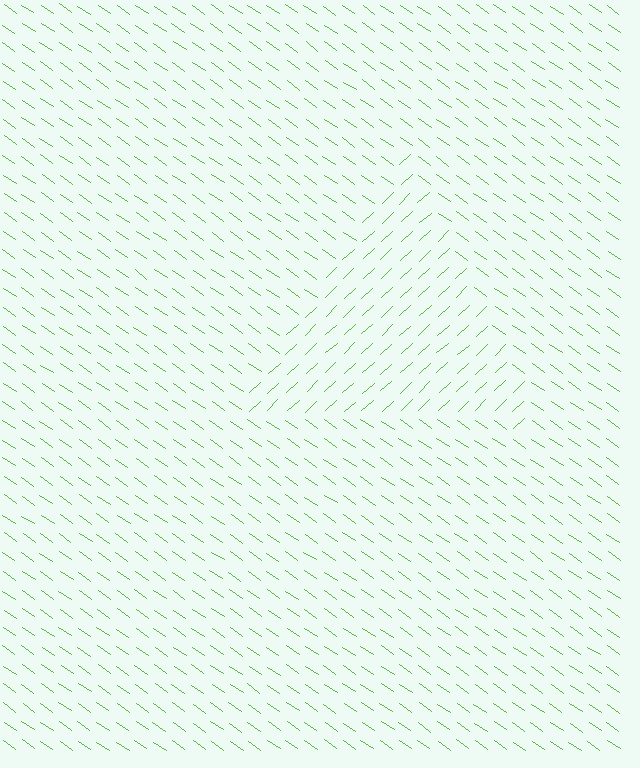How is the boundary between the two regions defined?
The boundary is defined purely by a change in line orientation (approximately 77 degrees difference). All lines are the same color and thickness.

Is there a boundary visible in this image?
Yes, there is a texture boundary formed by a change in line orientation.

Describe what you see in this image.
The image is filled with small lime line segments. A triangle region in the image has lines oriented differently from the surrounding lines, creating a visible texture boundary.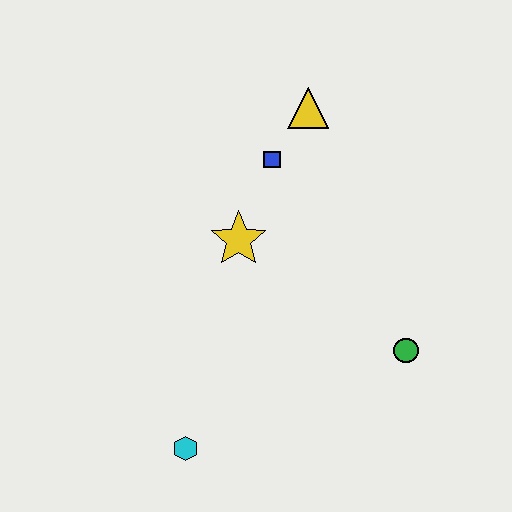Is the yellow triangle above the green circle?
Yes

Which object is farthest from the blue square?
The cyan hexagon is farthest from the blue square.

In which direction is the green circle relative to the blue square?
The green circle is below the blue square.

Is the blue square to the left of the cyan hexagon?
No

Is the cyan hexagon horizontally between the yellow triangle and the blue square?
No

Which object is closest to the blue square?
The yellow triangle is closest to the blue square.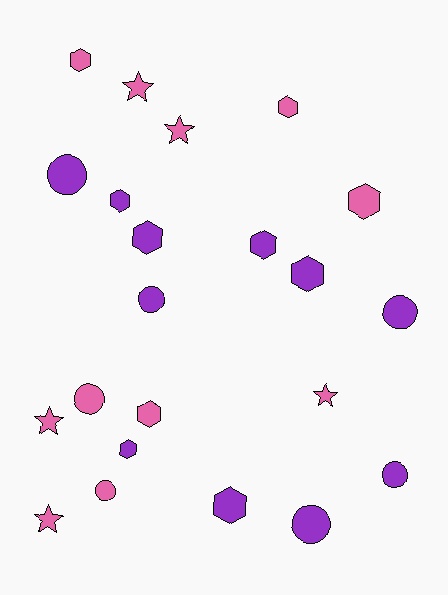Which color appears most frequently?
Pink, with 11 objects.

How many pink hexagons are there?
There are 4 pink hexagons.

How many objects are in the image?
There are 22 objects.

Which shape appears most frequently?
Hexagon, with 10 objects.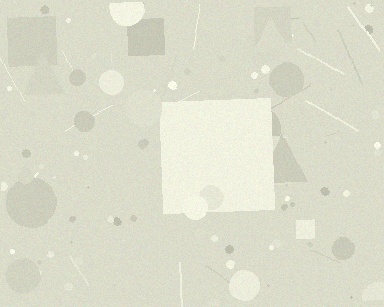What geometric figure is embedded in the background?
A square is embedded in the background.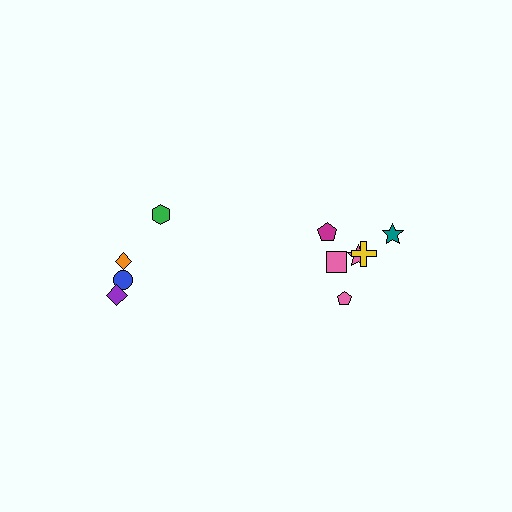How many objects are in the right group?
There are 6 objects.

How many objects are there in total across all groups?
There are 10 objects.